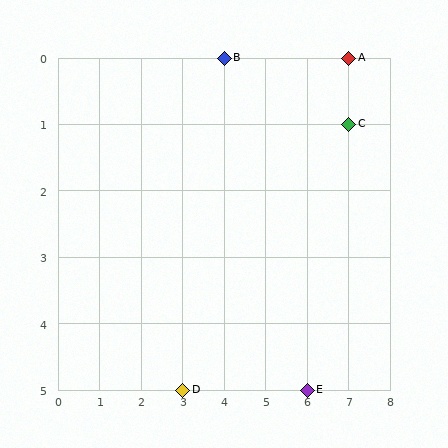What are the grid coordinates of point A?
Point A is at grid coordinates (7, 0).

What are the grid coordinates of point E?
Point E is at grid coordinates (6, 5).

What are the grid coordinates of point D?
Point D is at grid coordinates (3, 5).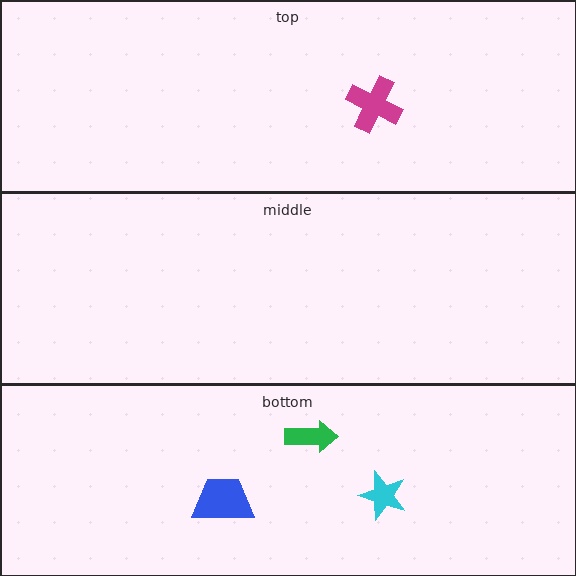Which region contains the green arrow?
The bottom region.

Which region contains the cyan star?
The bottom region.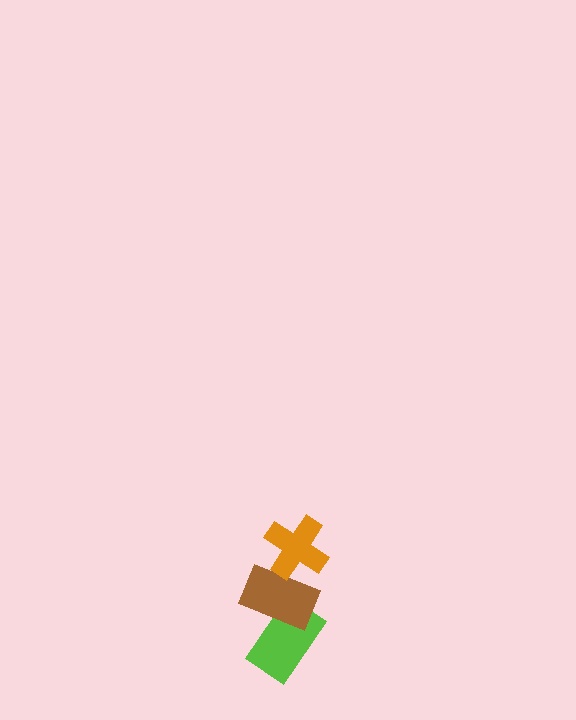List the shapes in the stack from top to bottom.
From top to bottom: the orange cross, the brown rectangle, the lime rectangle.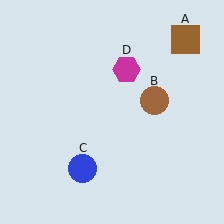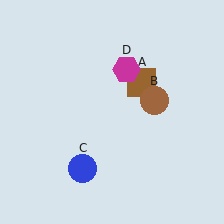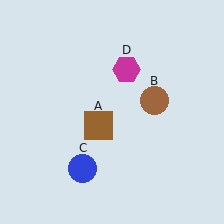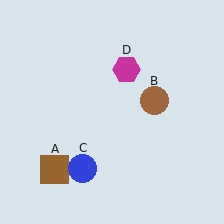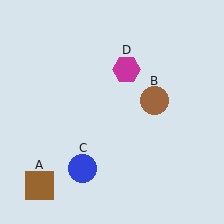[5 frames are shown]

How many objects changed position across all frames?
1 object changed position: brown square (object A).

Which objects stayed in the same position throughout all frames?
Brown circle (object B) and blue circle (object C) and magenta hexagon (object D) remained stationary.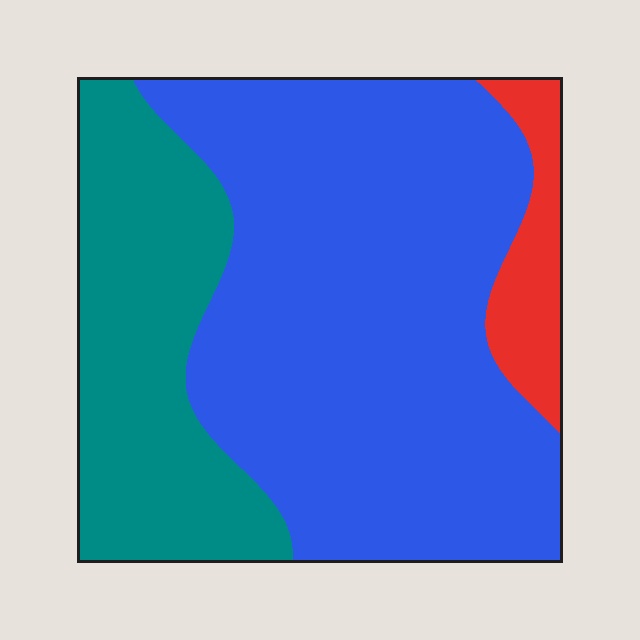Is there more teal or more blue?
Blue.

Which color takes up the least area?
Red, at roughly 10%.